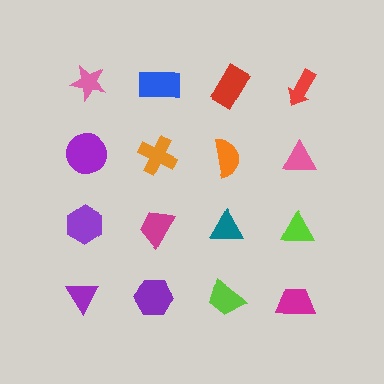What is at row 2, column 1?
A purple circle.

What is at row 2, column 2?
An orange cross.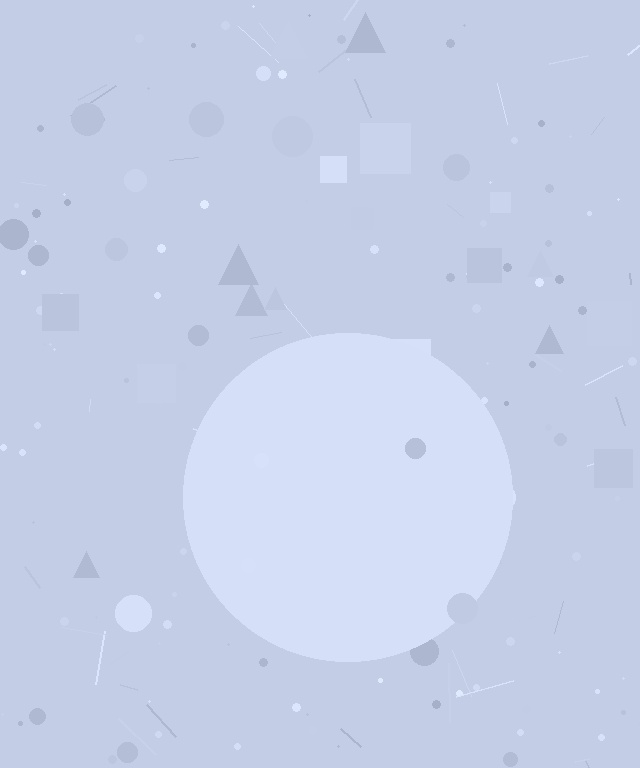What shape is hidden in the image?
A circle is hidden in the image.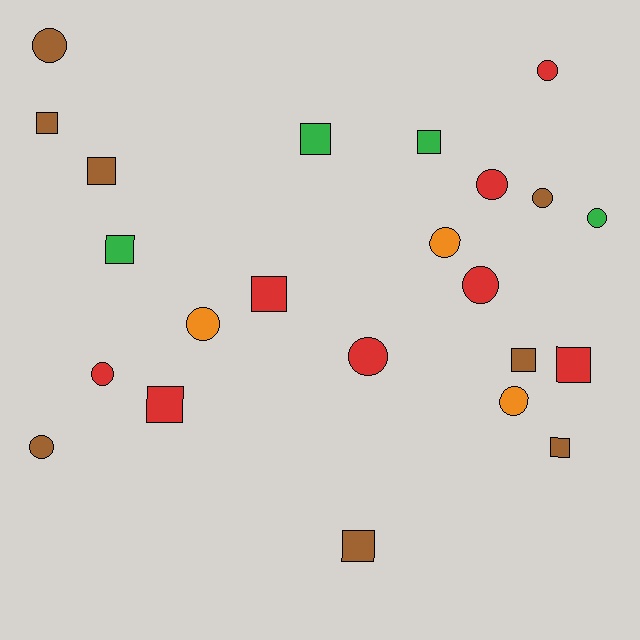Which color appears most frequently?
Red, with 8 objects.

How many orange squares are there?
There are no orange squares.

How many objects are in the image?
There are 23 objects.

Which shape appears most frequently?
Circle, with 12 objects.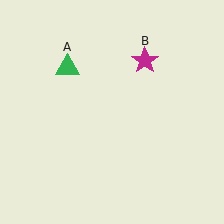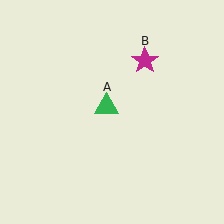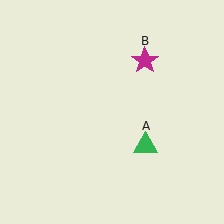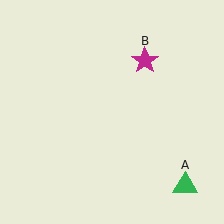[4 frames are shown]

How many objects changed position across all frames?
1 object changed position: green triangle (object A).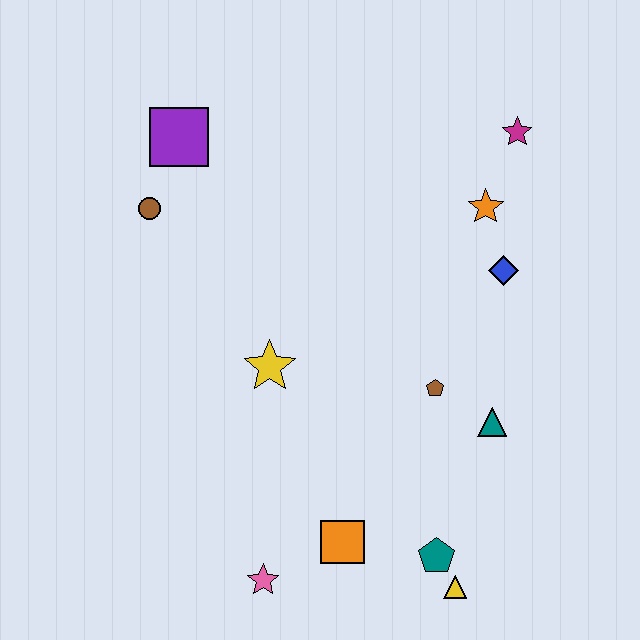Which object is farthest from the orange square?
The magenta star is farthest from the orange square.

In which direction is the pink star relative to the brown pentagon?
The pink star is below the brown pentagon.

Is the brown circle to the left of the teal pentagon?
Yes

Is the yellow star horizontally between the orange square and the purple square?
Yes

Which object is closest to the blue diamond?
The orange star is closest to the blue diamond.